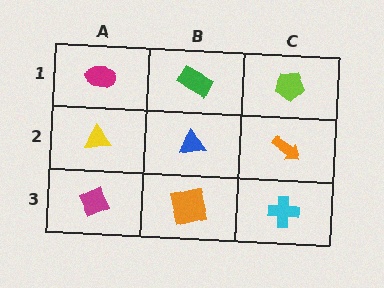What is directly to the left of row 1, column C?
A green rectangle.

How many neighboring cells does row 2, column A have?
3.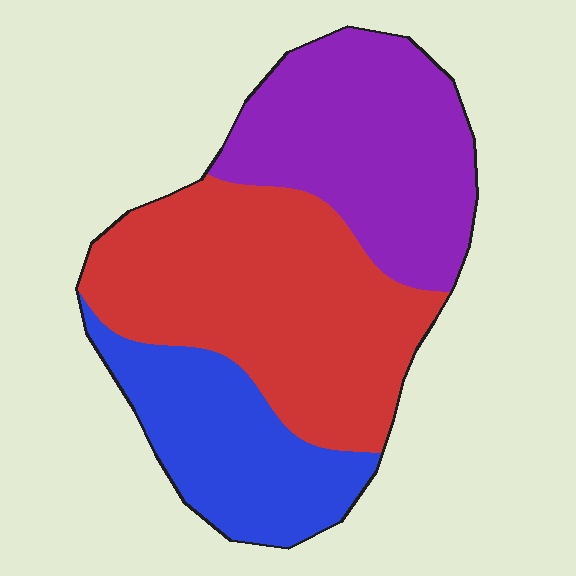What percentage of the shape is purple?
Purple covers 33% of the shape.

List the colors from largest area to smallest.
From largest to smallest: red, purple, blue.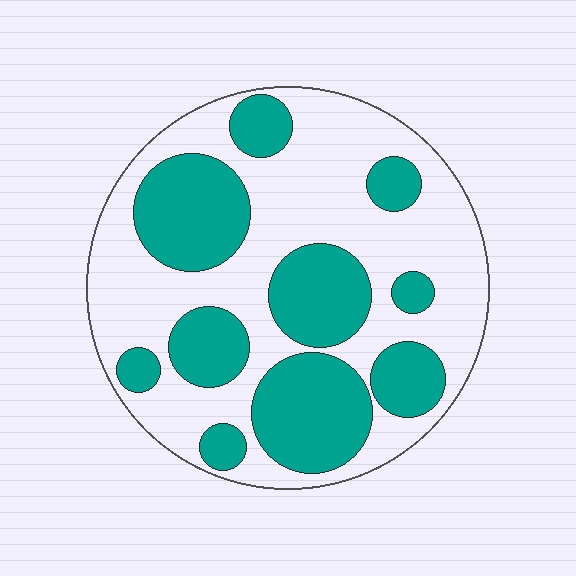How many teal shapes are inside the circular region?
10.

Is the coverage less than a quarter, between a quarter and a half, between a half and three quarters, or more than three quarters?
Between a quarter and a half.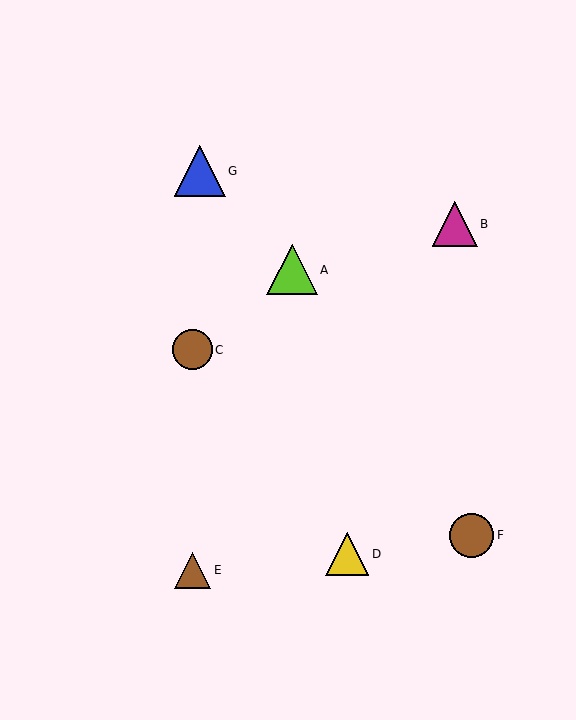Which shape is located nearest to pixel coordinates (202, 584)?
The brown triangle (labeled E) at (193, 570) is nearest to that location.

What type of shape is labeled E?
Shape E is a brown triangle.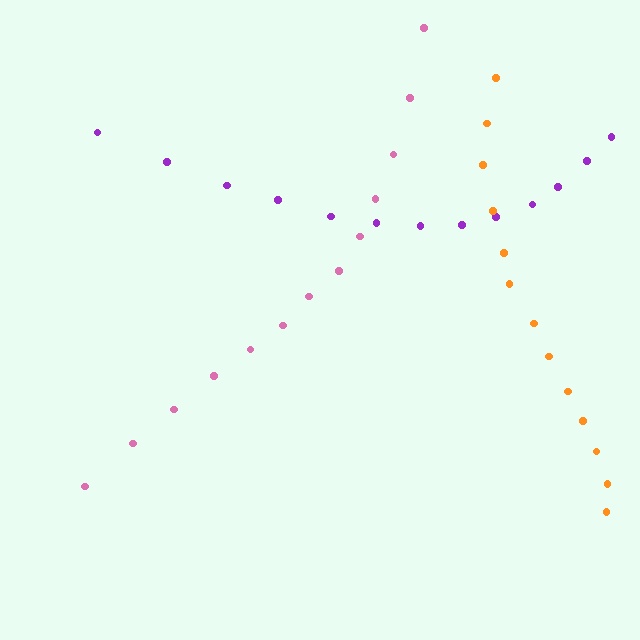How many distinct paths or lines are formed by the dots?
There are 3 distinct paths.